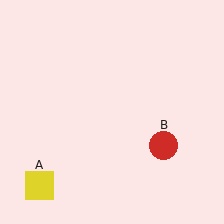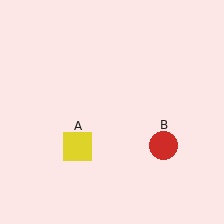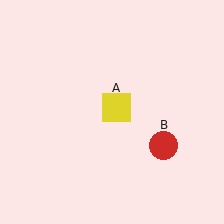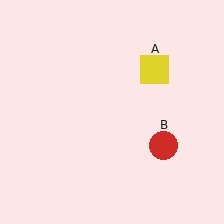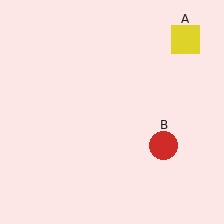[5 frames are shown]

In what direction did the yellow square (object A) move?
The yellow square (object A) moved up and to the right.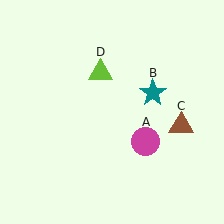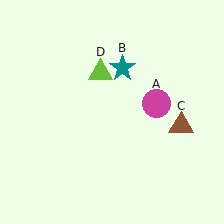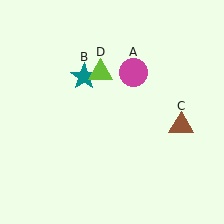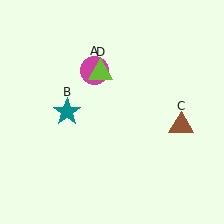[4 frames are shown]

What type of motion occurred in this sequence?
The magenta circle (object A), teal star (object B) rotated counterclockwise around the center of the scene.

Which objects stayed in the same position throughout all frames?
Brown triangle (object C) and lime triangle (object D) remained stationary.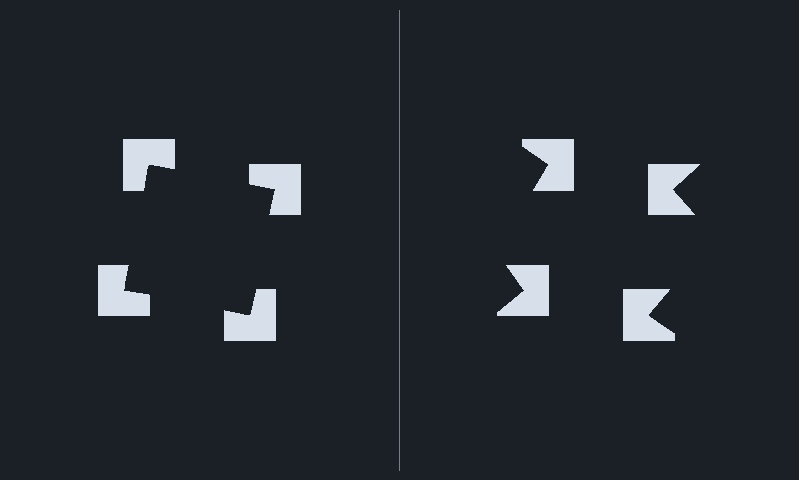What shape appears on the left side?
An illusory square.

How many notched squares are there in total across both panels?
8 — 4 on each side.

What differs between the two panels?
The notched squares are positioned identically on both sides; only the wedge orientations differ. On the left they align to a square; on the right they are misaligned.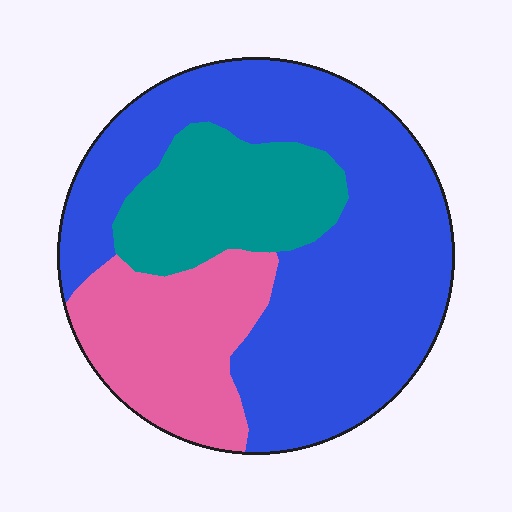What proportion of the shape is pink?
Pink takes up about one fifth (1/5) of the shape.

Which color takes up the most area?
Blue, at roughly 60%.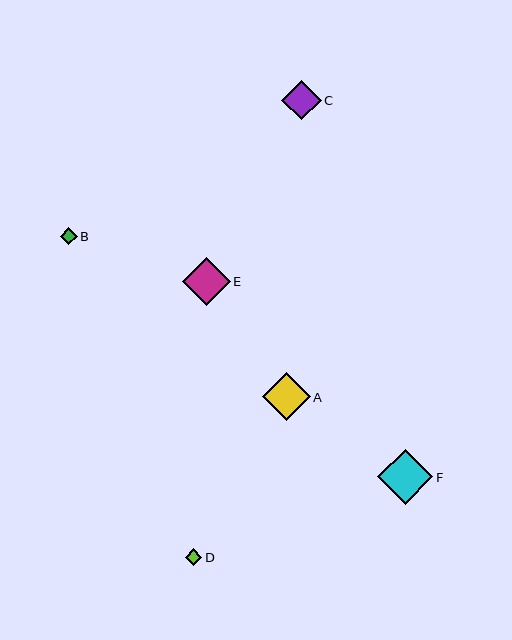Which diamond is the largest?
Diamond F is the largest with a size of approximately 55 pixels.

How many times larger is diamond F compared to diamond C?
Diamond F is approximately 1.4 times the size of diamond C.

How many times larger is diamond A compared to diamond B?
Diamond A is approximately 2.9 times the size of diamond B.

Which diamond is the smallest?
Diamond D is the smallest with a size of approximately 16 pixels.